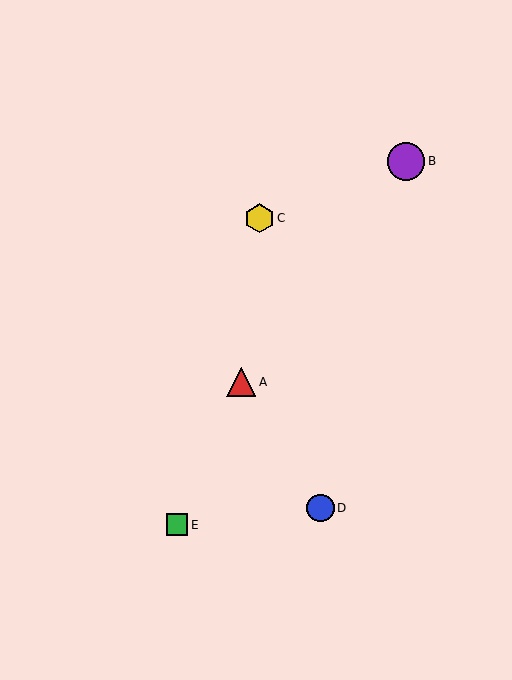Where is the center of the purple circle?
The center of the purple circle is at (406, 161).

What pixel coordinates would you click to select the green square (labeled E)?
Click at (177, 525) to select the green square E.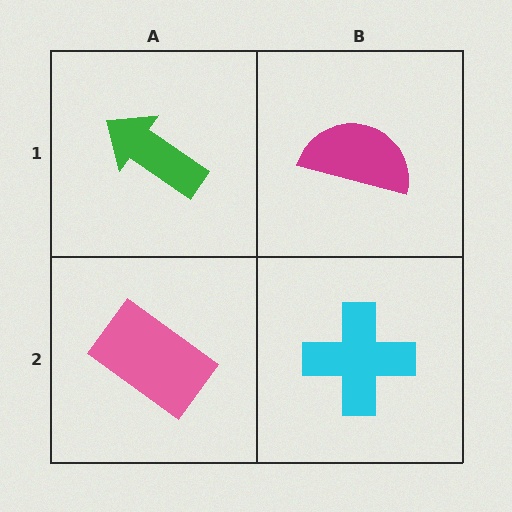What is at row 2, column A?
A pink rectangle.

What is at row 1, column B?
A magenta semicircle.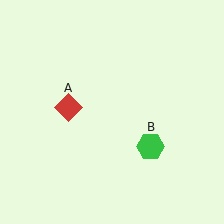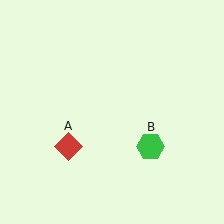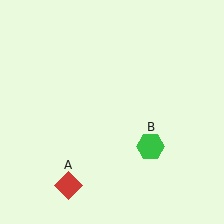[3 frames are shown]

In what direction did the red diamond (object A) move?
The red diamond (object A) moved down.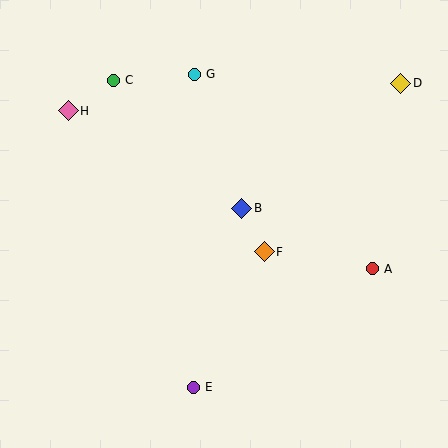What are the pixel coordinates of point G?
Point G is at (194, 74).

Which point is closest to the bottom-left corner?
Point E is closest to the bottom-left corner.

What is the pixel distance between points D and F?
The distance between D and F is 217 pixels.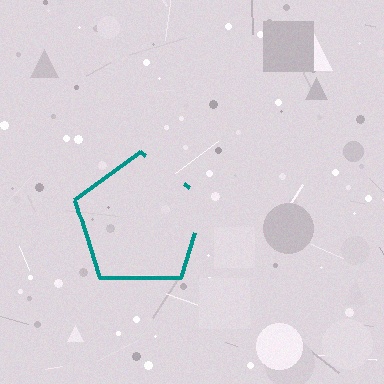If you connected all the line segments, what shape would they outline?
They would outline a pentagon.